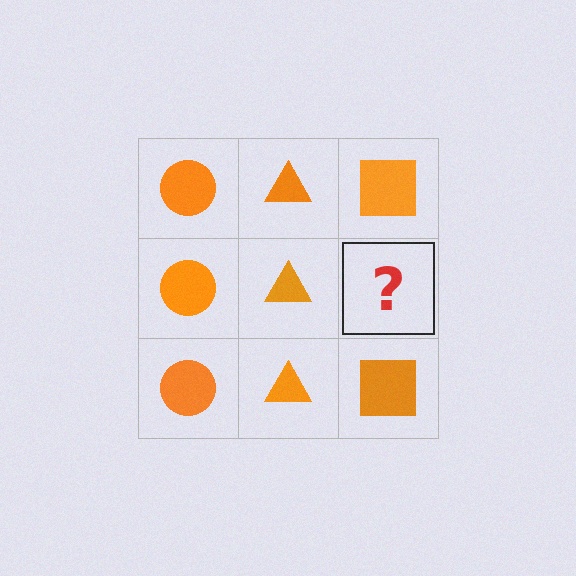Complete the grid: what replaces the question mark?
The question mark should be replaced with an orange square.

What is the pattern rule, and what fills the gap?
The rule is that each column has a consistent shape. The gap should be filled with an orange square.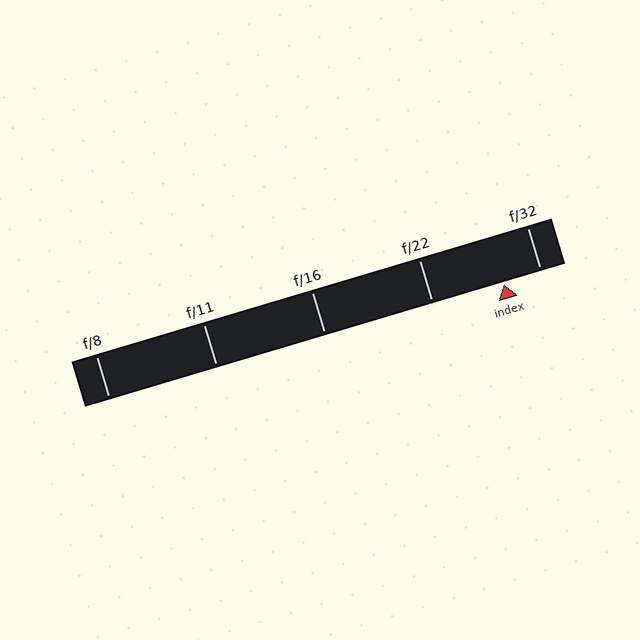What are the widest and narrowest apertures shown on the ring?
The widest aperture shown is f/8 and the narrowest is f/32.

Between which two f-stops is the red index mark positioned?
The index mark is between f/22 and f/32.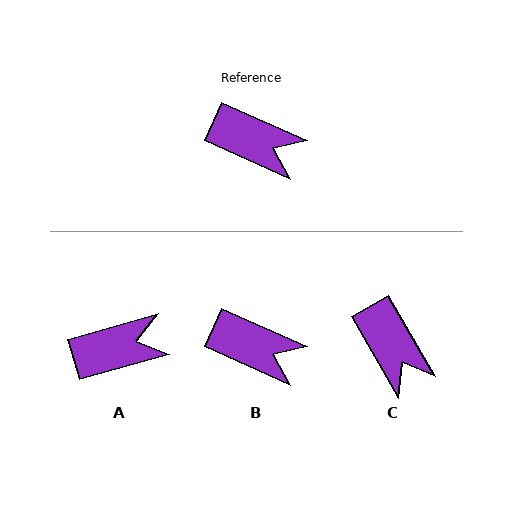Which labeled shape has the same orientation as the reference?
B.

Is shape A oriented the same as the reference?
No, it is off by about 40 degrees.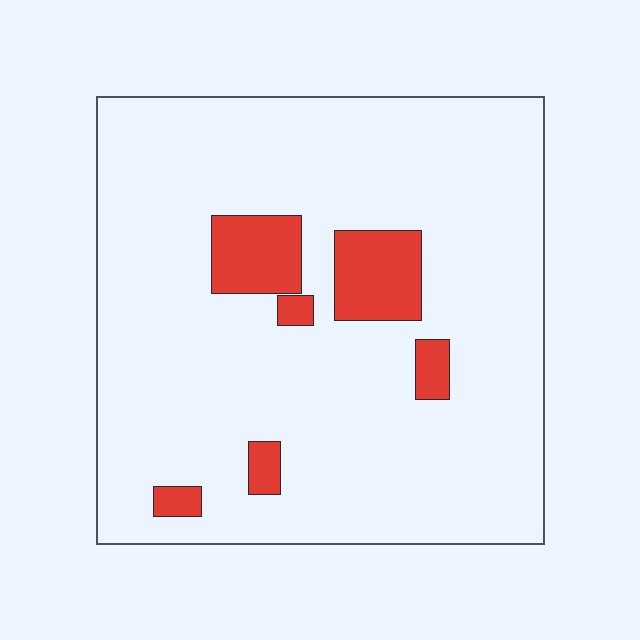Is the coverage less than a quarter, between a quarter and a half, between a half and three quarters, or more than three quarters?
Less than a quarter.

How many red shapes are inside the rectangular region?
6.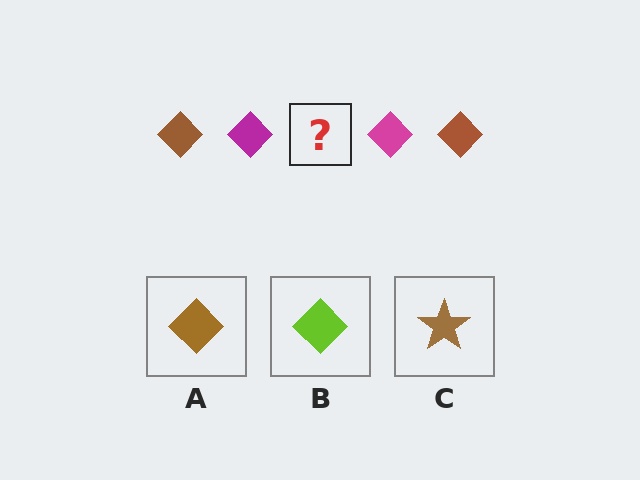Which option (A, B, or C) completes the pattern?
A.